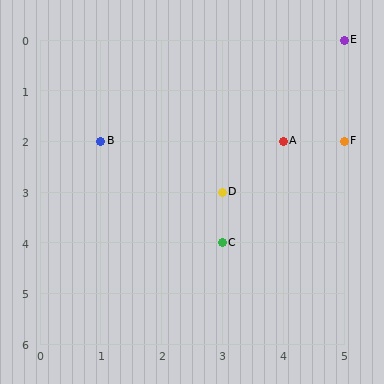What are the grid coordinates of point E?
Point E is at grid coordinates (5, 0).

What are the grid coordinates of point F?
Point F is at grid coordinates (5, 2).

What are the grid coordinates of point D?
Point D is at grid coordinates (3, 3).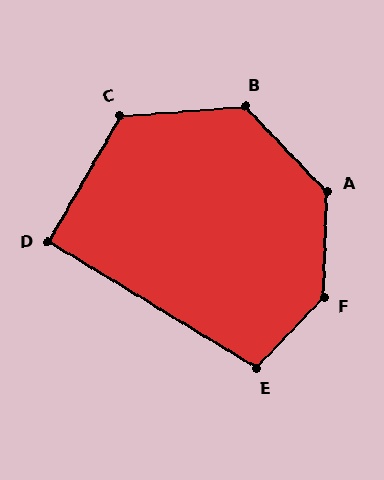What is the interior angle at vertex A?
Approximately 134 degrees (obtuse).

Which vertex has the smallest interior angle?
D, at approximately 92 degrees.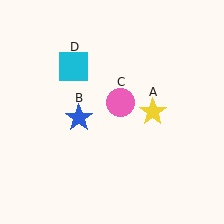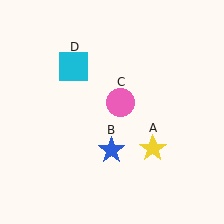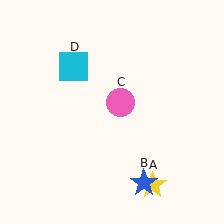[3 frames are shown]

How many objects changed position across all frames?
2 objects changed position: yellow star (object A), blue star (object B).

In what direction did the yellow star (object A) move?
The yellow star (object A) moved down.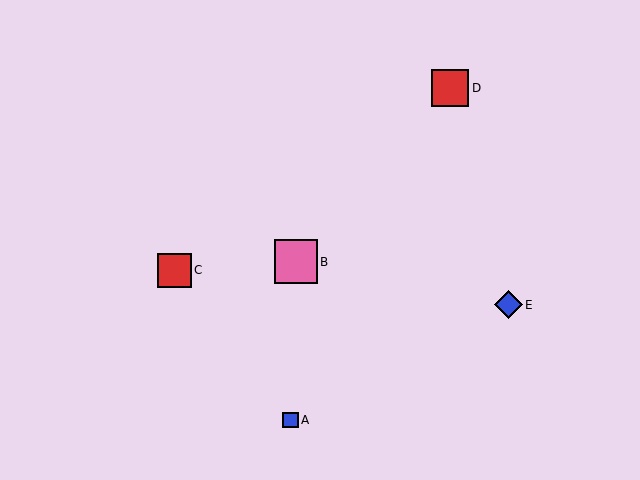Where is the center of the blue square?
The center of the blue square is at (291, 420).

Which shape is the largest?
The pink square (labeled B) is the largest.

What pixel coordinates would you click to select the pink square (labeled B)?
Click at (296, 262) to select the pink square B.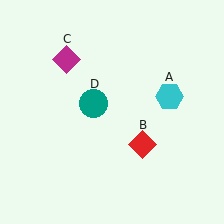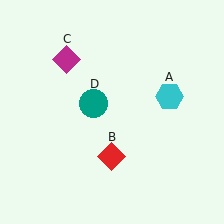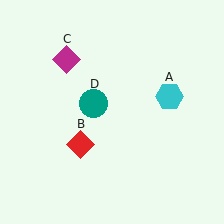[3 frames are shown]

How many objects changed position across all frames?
1 object changed position: red diamond (object B).